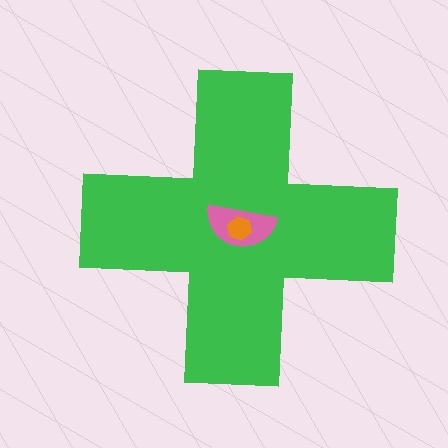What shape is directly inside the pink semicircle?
The orange hexagon.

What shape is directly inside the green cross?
The pink semicircle.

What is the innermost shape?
The orange hexagon.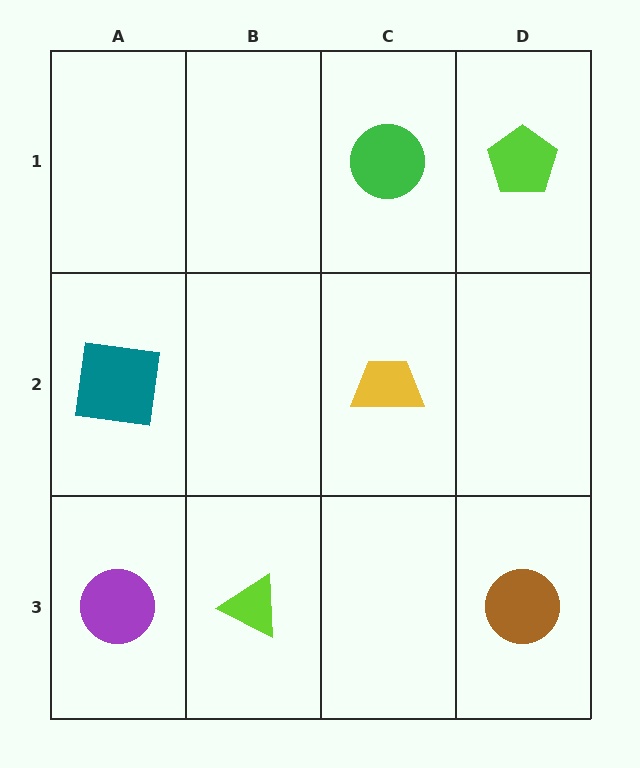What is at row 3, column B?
A lime triangle.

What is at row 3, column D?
A brown circle.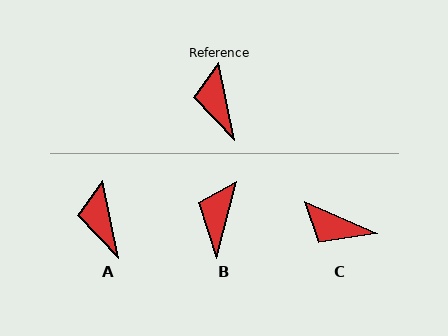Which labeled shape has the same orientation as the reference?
A.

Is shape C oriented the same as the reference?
No, it is off by about 55 degrees.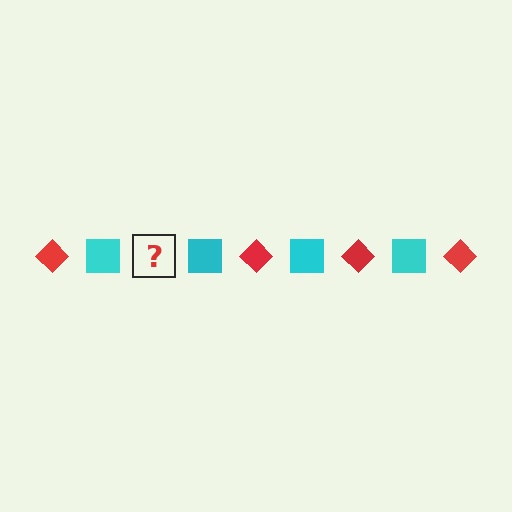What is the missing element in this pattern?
The missing element is a red diamond.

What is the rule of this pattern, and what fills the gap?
The rule is that the pattern alternates between red diamond and cyan square. The gap should be filled with a red diamond.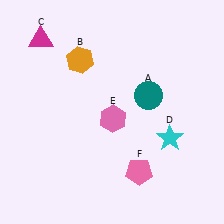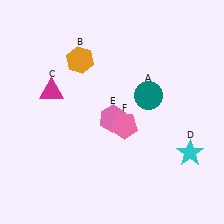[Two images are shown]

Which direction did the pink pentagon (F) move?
The pink pentagon (F) moved up.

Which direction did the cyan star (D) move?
The cyan star (D) moved right.